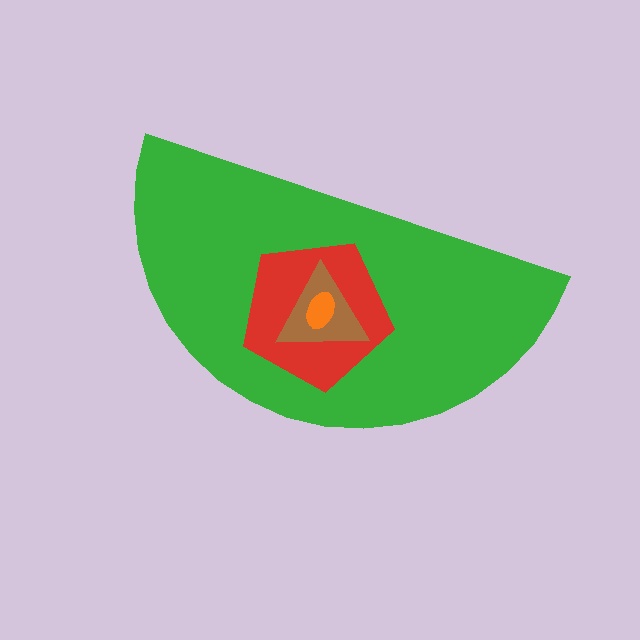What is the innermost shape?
The orange ellipse.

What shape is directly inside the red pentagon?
The brown triangle.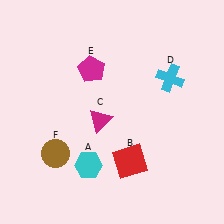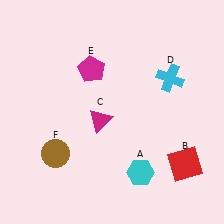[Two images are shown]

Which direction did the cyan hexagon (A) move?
The cyan hexagon (A) moved right.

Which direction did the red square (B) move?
The red square (B) moved right.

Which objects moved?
The objects that moved are: the cyan hexagon (A), the red square (B).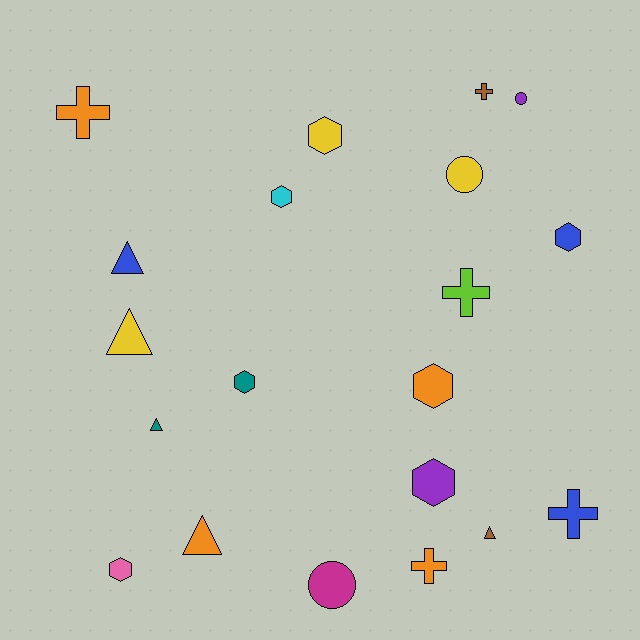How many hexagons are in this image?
There are 7 hexagons.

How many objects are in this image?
There are 20 objects.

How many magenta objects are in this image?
There is 1 magenta object.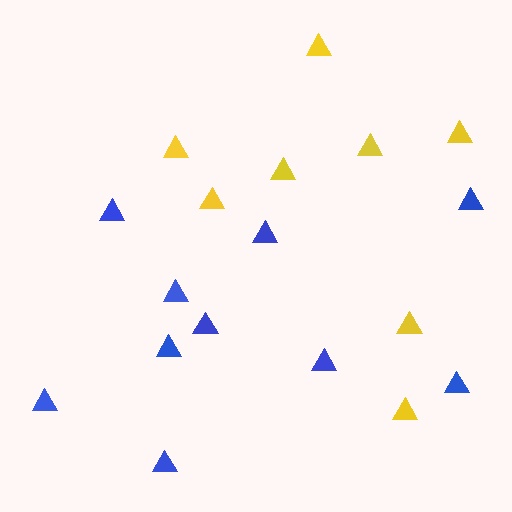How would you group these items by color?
There are 2 groups: one group of yellow triangles (8) and one group of blue triangles (10).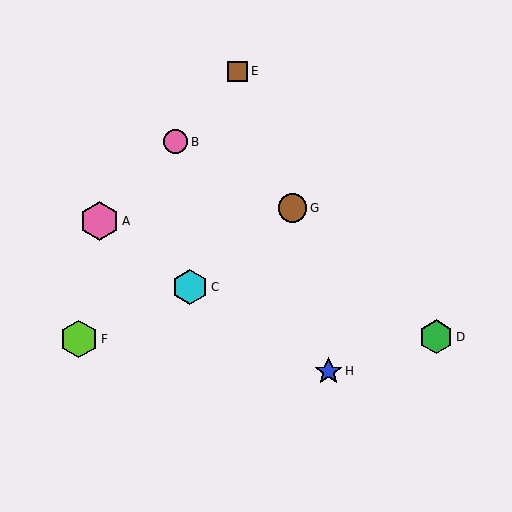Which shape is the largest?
The pink hexagon (labeled A) is the largest.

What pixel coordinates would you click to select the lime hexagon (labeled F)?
Click at (79, 339) to select the lime hexagon F.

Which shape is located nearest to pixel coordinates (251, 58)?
The brown square (labeled E) at (237, 71) is nearest to that location.